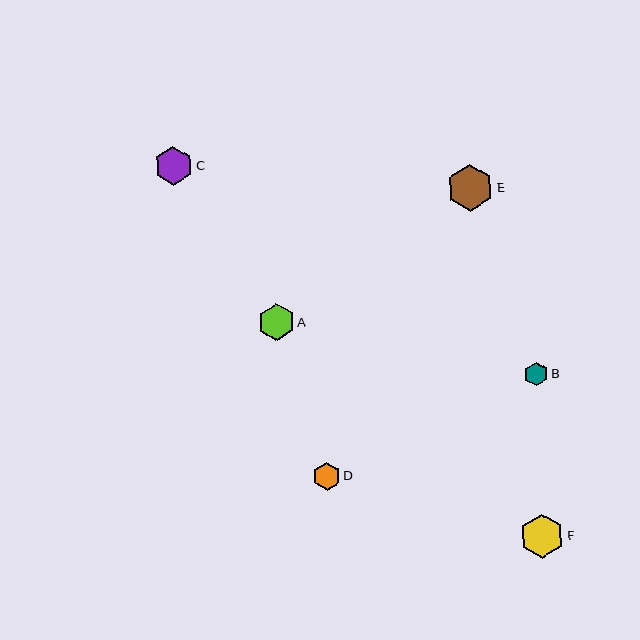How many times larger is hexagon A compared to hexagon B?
Hexagon A is approximately 1.6 times the size of hexagon B.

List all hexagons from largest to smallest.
From largest to smallest: E, F, C, A, D, B.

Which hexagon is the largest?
Hexagon E is the largest with a size of approximately 46 pixels.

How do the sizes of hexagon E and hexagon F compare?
Hexagon E and hexagon F are approximately the same size.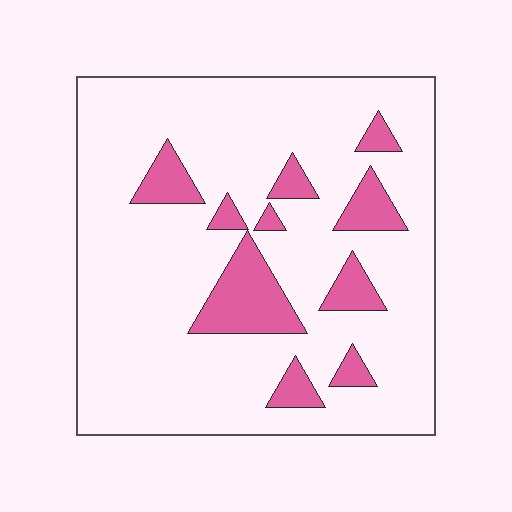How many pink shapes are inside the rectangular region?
10.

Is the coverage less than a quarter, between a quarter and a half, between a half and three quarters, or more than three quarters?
Less than a quarter.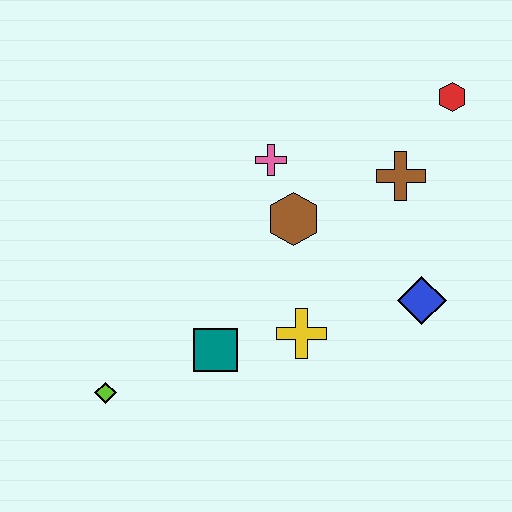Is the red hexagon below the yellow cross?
No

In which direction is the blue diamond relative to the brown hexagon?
The blue diamond is to the right of the brown hexagon.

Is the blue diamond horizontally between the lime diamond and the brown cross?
No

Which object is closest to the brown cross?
The red hexagon is closest to the brown cross.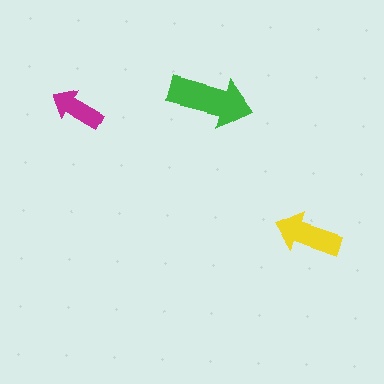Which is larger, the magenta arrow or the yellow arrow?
The yellow one.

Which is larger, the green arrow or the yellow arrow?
The green one.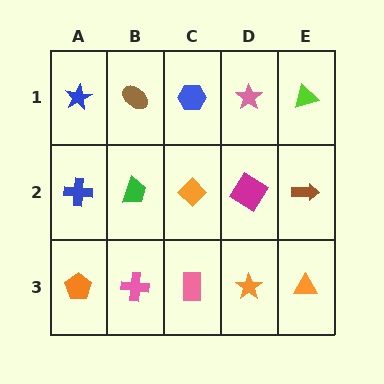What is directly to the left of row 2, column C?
A green trapezoid.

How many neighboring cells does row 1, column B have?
3.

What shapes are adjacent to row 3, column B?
A green trapezoid (row 2, column B), an orange pentagon (row 3, column A), a pink rectangle (row 3, column C).